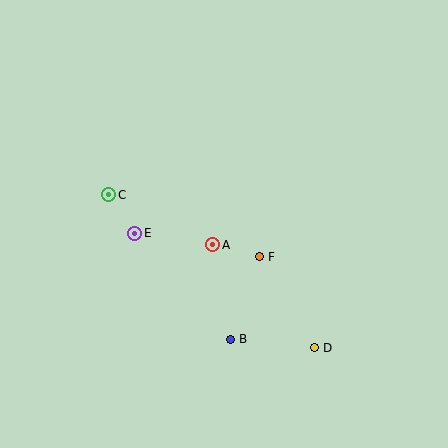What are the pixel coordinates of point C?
Point C is at (109, 195).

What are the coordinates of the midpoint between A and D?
The midpoint between A and D is at (263, 296).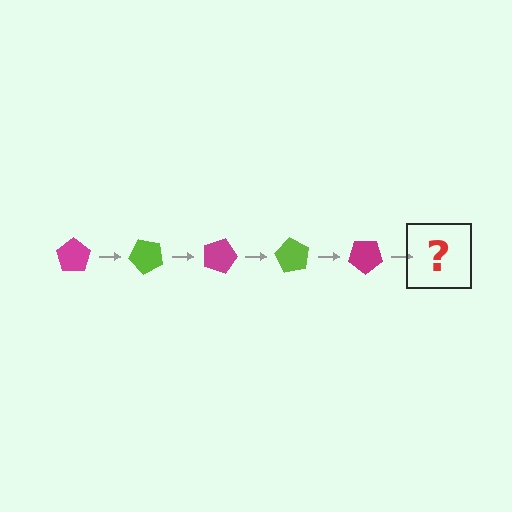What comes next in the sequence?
The next element should be a lime pentagon, rotated 225 degrees from the start.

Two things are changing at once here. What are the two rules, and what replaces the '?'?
The two rules are that it rotates 45 degrees each step and the color cycles through magenta and lime. The '?' should be a lime pentagon, rotated 225 degrees from the start.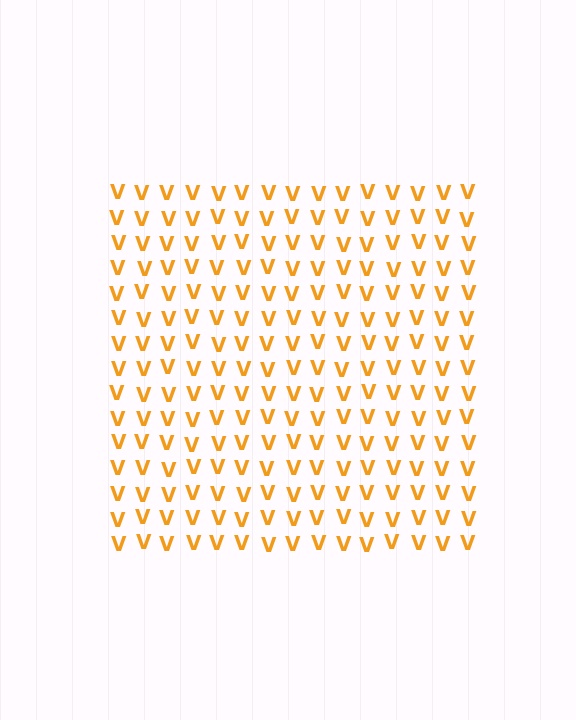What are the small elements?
The small elements are letter V's.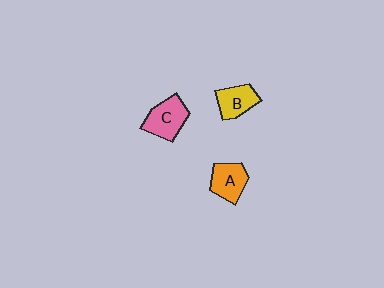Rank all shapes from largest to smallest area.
From largest to smallest: C (pink), A (orange), B (yellow).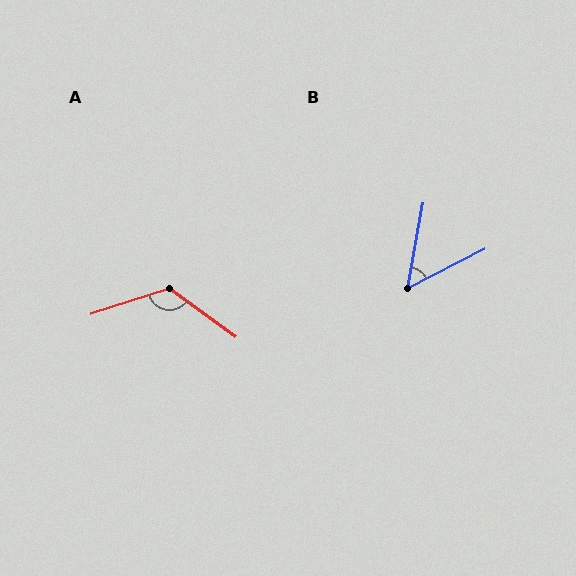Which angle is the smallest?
B, at approximately 53 degrees.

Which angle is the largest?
A, at approximately 126 degrees.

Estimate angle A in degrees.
Approximately 126 degrees.